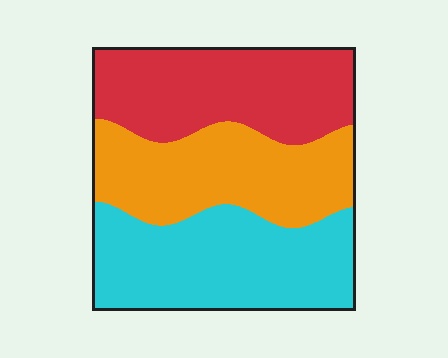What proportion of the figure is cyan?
Cyan covers about 35% of the figure.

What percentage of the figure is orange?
Orange covers roughly 30% of the figure.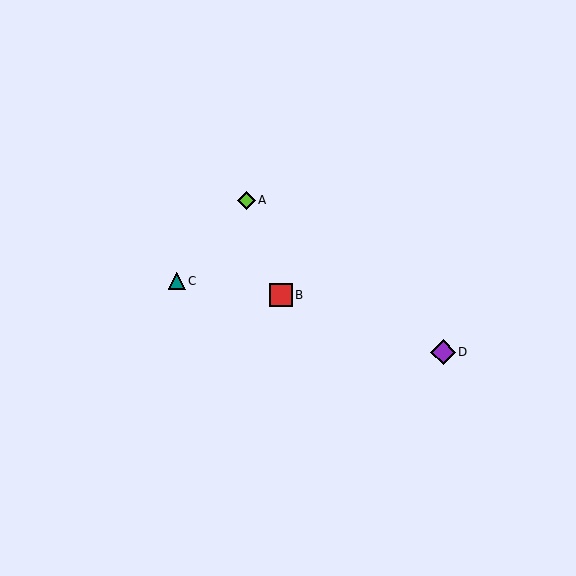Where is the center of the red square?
The center of the red square is at (281, 295).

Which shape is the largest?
The purple diamond (labeled D) is the largest.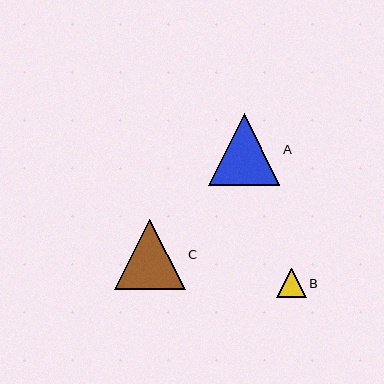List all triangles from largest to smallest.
From largest to smallest: A, C, B.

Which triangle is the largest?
Triangle A is the largest with a size of approximately 72 pixels.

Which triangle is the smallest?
Triangle B is the smallest with a size of approximately 30 pixels.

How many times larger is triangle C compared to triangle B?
Triangle C is approximately 2.4 times the size of triangle B.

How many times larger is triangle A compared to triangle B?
Triangle A is approximately 2.4 times the size of triangle B.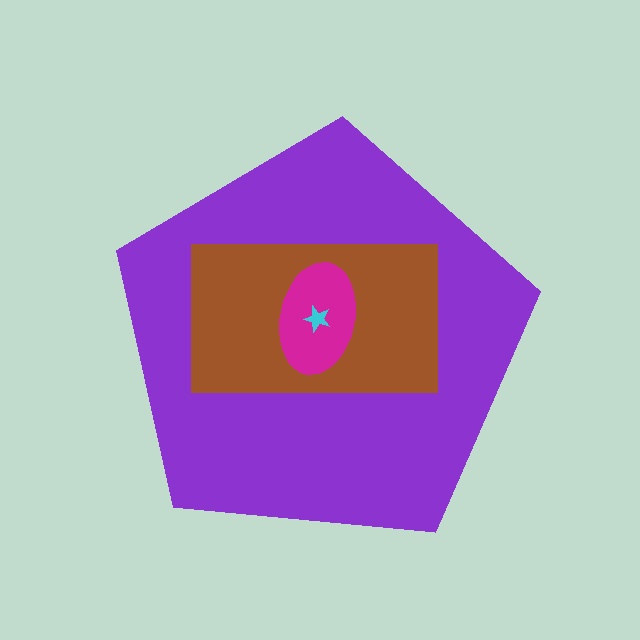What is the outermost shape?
The purple pentagon.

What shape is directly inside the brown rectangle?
The magenta ellipse.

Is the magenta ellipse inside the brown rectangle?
Yes.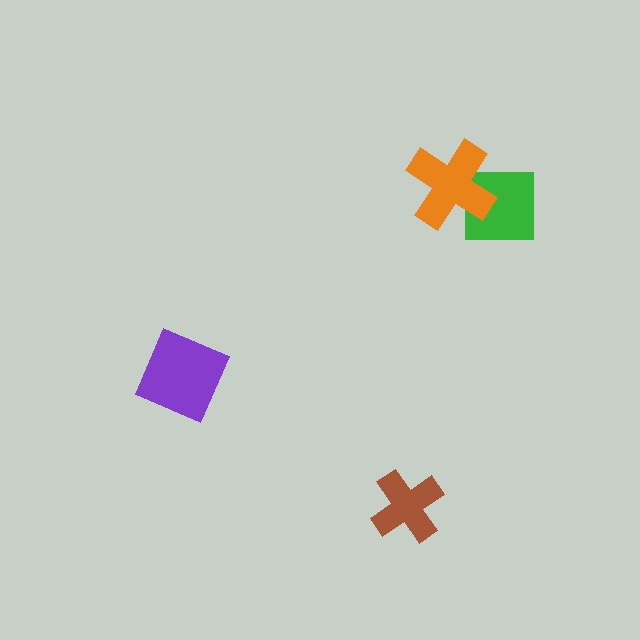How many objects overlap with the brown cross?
0 objects overlap with the brown cross.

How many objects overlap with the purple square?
0 objects overlap with the purple square.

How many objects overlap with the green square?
1 object overlaps with the green square.